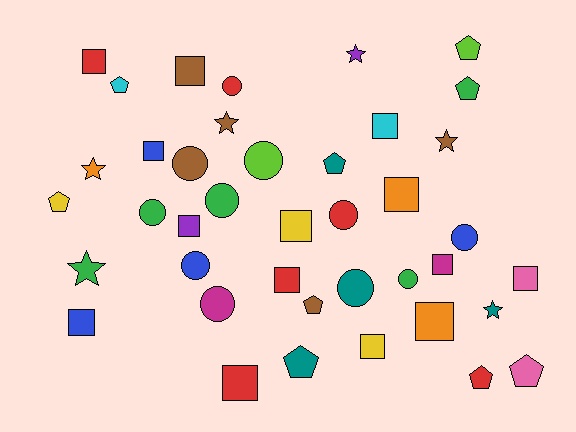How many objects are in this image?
There are 40 objects.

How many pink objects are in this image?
There are 2 pink objects.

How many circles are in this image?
There are 11 circles.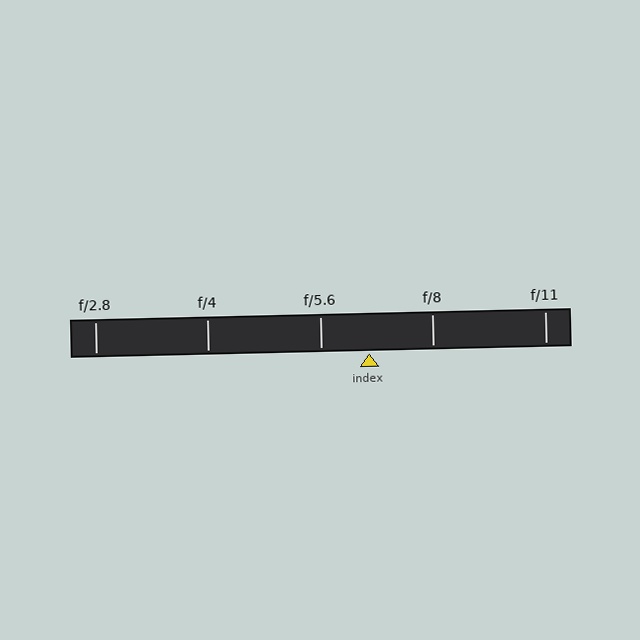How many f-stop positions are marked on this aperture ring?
There are 5 f-stop positions marked.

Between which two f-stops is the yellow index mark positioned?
The index mark is between f/5.6 and f/8.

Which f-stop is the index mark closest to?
The index mark is closest to f/5.6.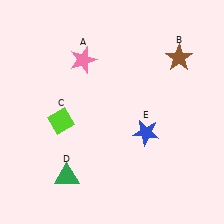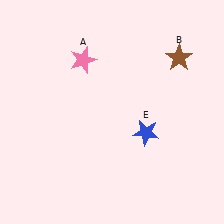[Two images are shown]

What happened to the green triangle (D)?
The green triangle (D) was removed in Image 2. It was in the bottom-left area of Image 1.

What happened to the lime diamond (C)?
The lime diamond (C) was removed in Image 2. It was in the bottom-left area of Image 1.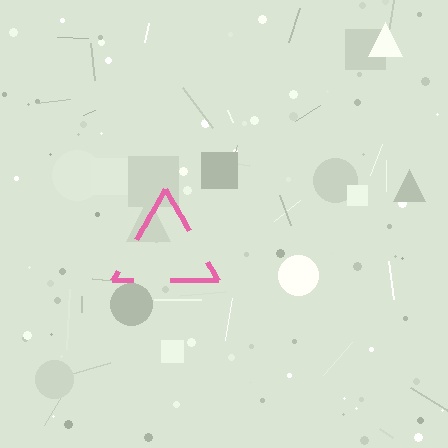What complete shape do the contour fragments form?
The contour fragments form a triangle.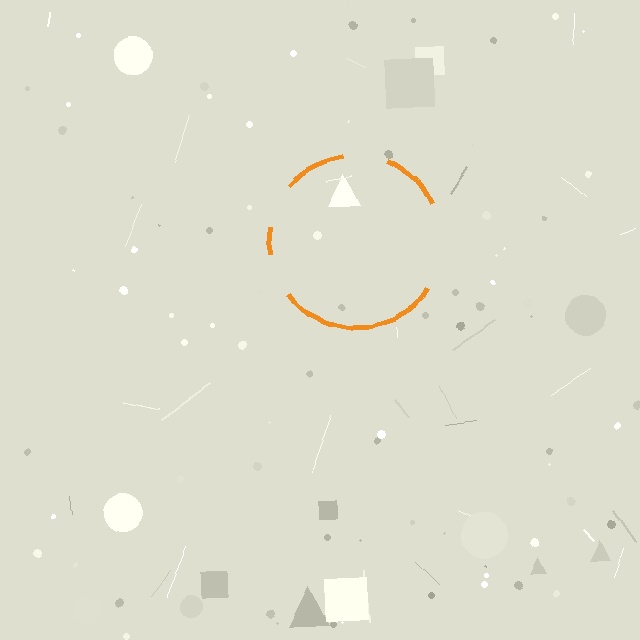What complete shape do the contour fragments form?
The contour fragments form a circle.